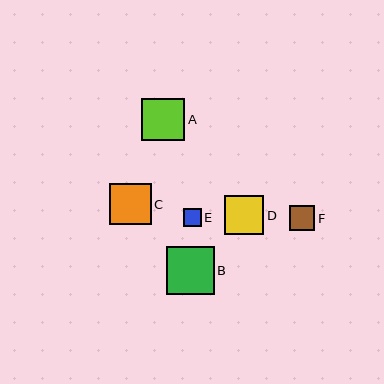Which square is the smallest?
Square E is the smallest with a size of approximately 18 pixels.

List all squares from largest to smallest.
From largest to smallest: B, A, C, D, F, E.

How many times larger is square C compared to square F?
Square C is approximately 1.7 times the size of square F.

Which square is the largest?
Square B is the largest with a size of approximately 47 pixels.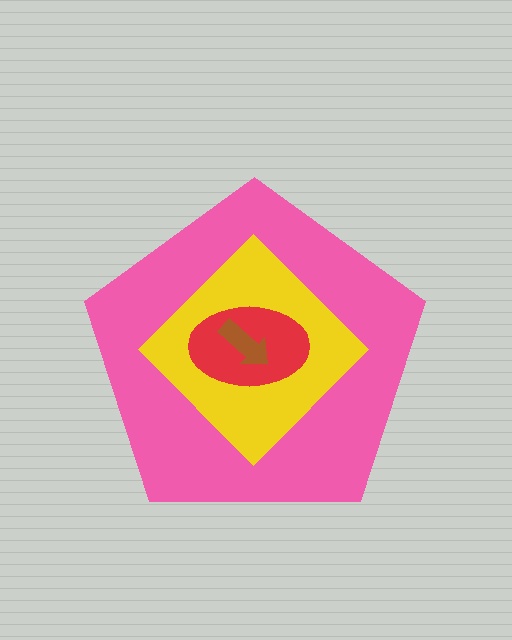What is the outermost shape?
The pink pentagon.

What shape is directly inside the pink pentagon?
The yellow diamond.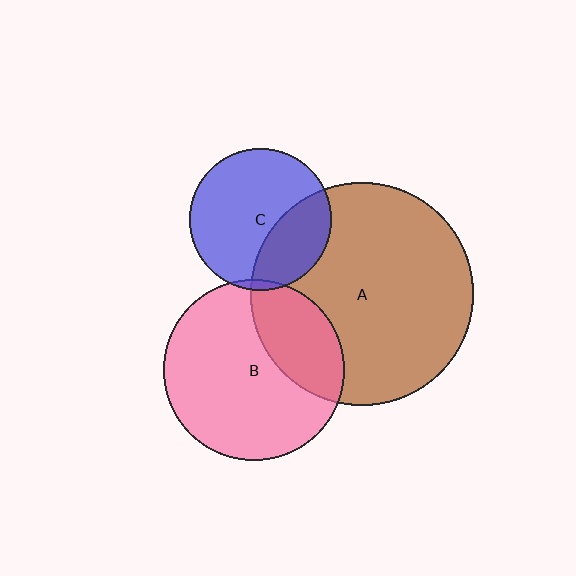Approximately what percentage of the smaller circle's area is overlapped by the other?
Approximately 30%.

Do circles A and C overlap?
Yes.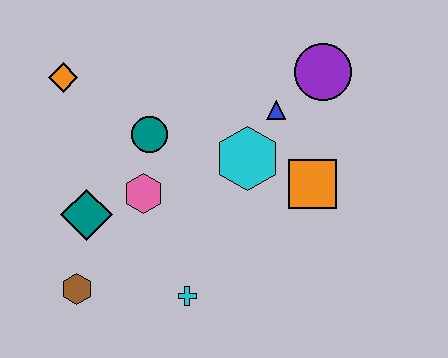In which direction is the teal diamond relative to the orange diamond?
The teal diamond is below the orange diamond.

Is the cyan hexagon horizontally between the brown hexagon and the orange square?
Yes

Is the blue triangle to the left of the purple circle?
Yes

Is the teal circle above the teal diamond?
Yes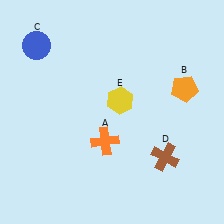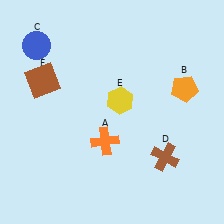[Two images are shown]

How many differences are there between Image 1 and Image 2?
There is 1 difference between the two images.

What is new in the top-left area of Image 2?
A brown square (F) was added in the top-left area of Image 2.